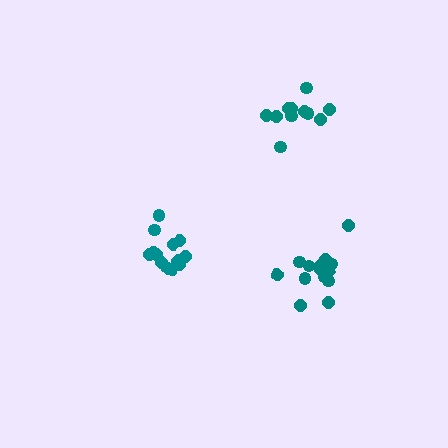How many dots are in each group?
Group 1: 11 dots, Group 2: 13 dots, Group 3: 14 dots (38 total).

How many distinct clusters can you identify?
There are 3 distinct clusters.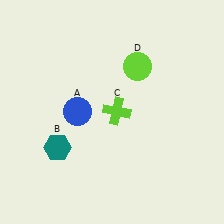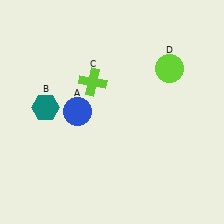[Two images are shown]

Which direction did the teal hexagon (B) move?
The teal hexagon (B) moved up.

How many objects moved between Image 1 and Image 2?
3 objects moved between the two images.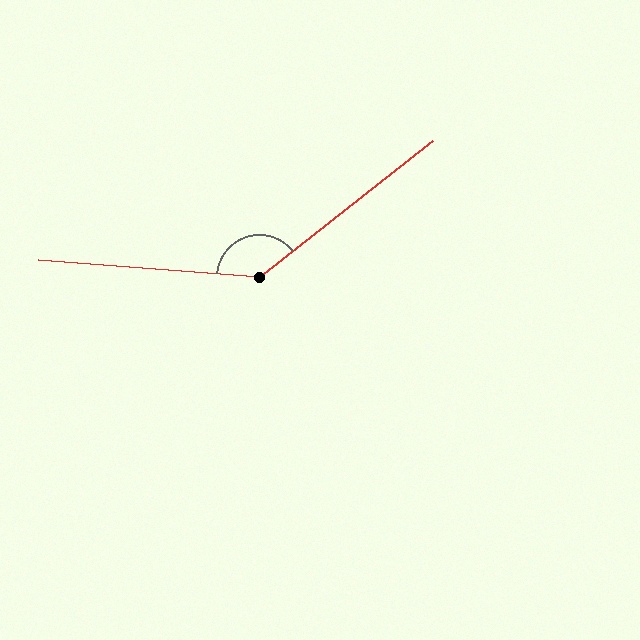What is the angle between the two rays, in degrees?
Approximately 137 degrees.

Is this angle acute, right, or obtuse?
It is obtuse.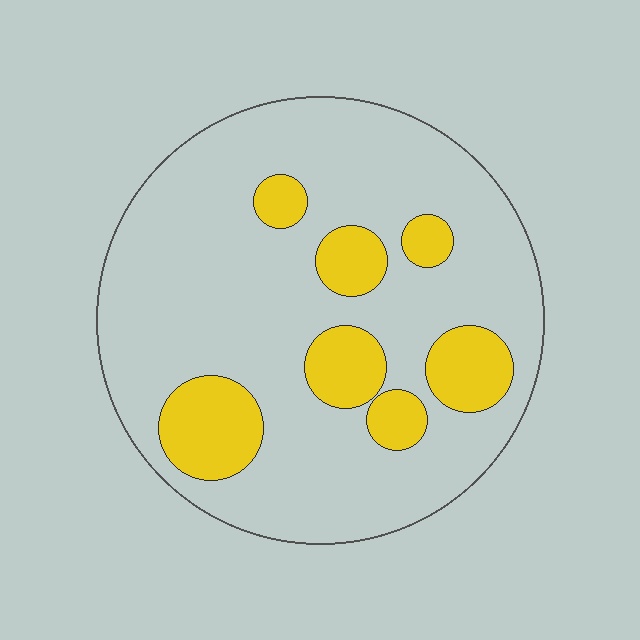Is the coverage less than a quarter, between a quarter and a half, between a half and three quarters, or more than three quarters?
Less than a quarter.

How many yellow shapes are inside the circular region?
7.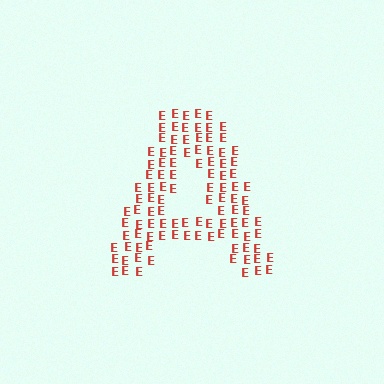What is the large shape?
The large shape is the letter A.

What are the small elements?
The small elements are letter E's.